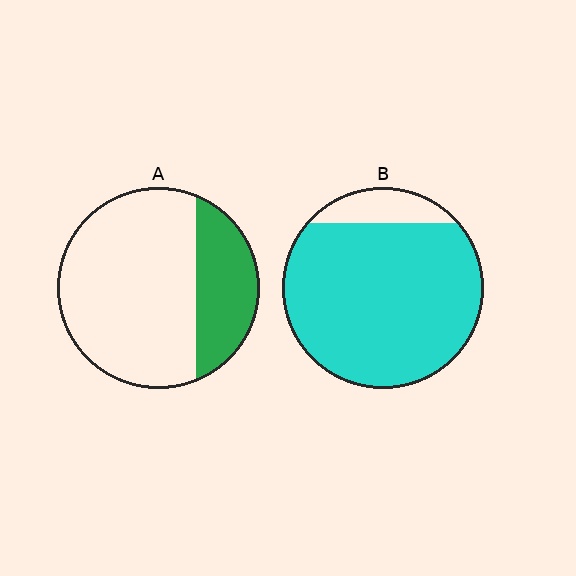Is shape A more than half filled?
No.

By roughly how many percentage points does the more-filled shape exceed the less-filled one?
By roughly 60 percentage points (B over A).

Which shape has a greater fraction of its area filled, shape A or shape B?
Shape B.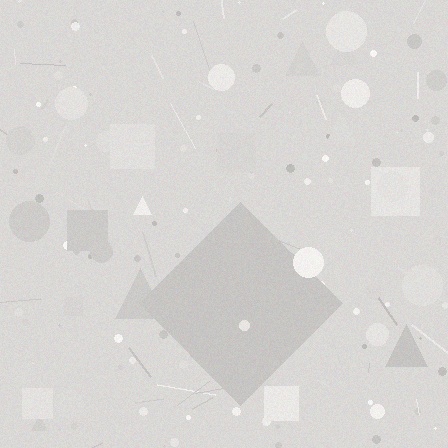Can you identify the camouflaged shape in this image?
The camouflaged shape is a diamond.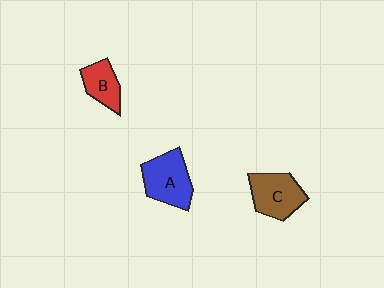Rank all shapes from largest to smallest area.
From largest to smallest: A (blue), C (brown), B (red).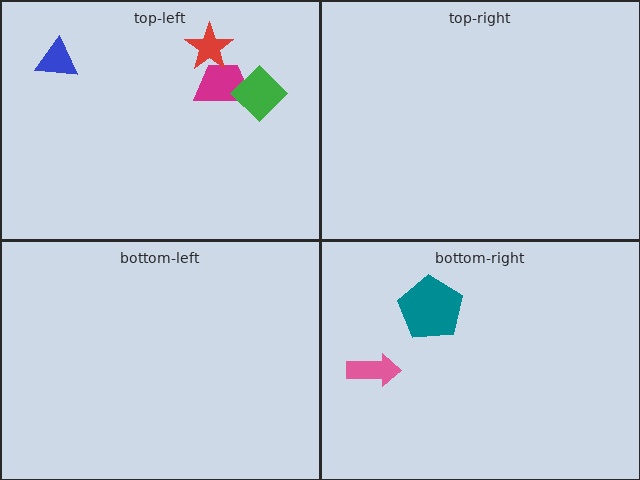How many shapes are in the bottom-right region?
2.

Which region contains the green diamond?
The top-left region.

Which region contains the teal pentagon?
The bottom-right region.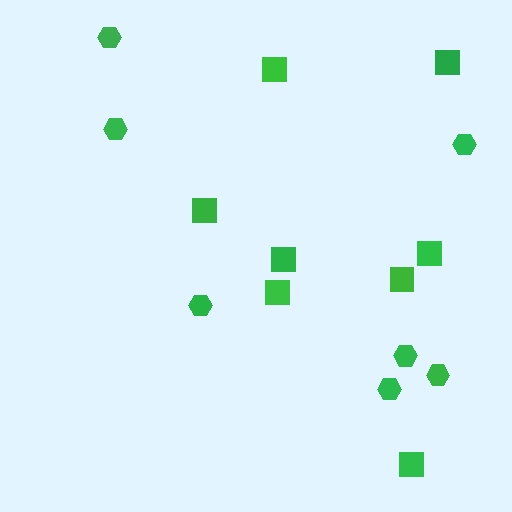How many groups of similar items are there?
There are 2 groups: one group of squares (8) and one group of hexagons (7).